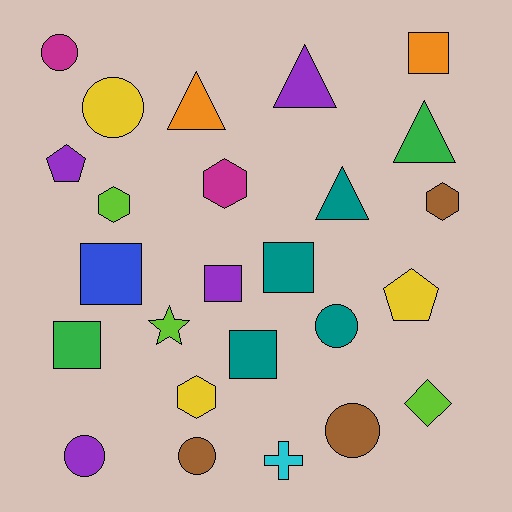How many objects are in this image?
There are 25 objects.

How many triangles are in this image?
There are 4 triangles.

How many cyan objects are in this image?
There is 1 cyan object.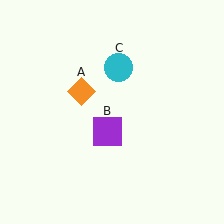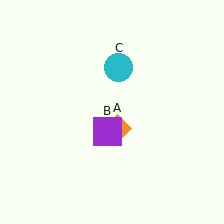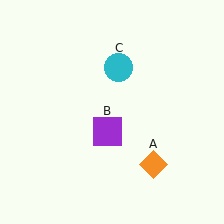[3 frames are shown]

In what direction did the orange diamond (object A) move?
The orange diamond (object A) moved down and to the right.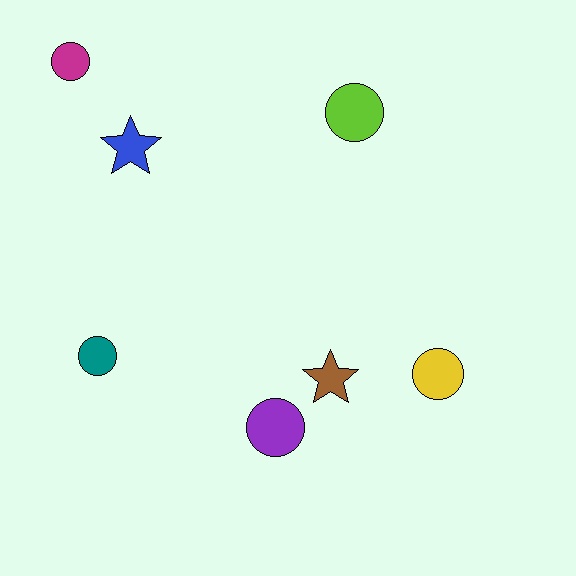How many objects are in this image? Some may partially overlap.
There are 7 objects.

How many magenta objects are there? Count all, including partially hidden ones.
There is 1 magenta object.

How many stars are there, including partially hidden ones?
There are 2 stars.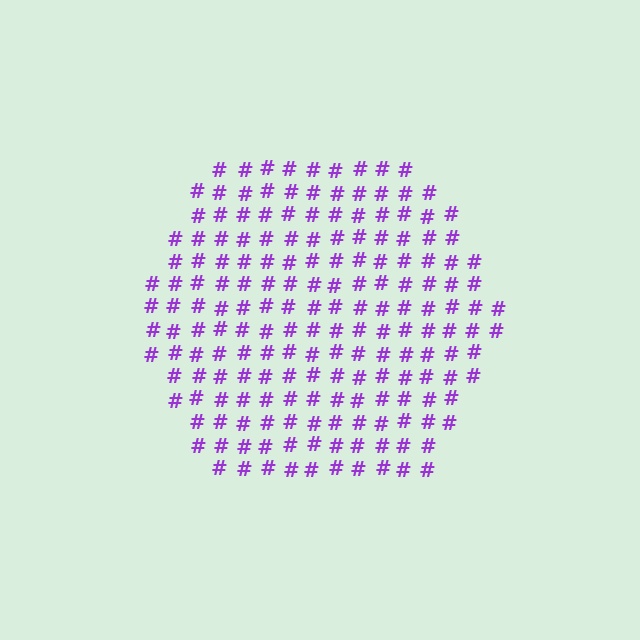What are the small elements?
The small elements are hash symbols.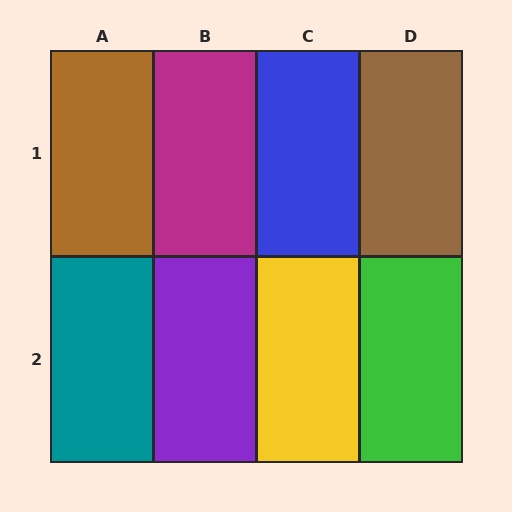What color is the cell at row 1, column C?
Blue.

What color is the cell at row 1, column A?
Brown.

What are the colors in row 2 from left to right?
Teal, purple, yellow, green.